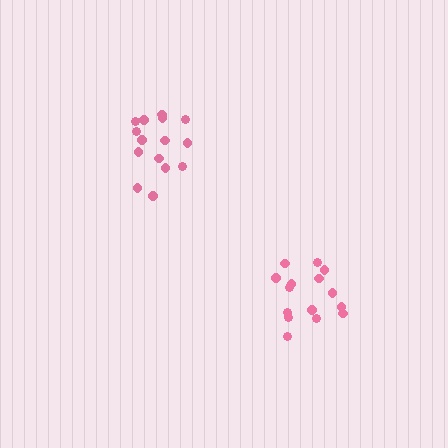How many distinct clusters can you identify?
There are 2 distinct clusters.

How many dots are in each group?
Group 1: 15 dots, Group 2: 15 dots (30 total).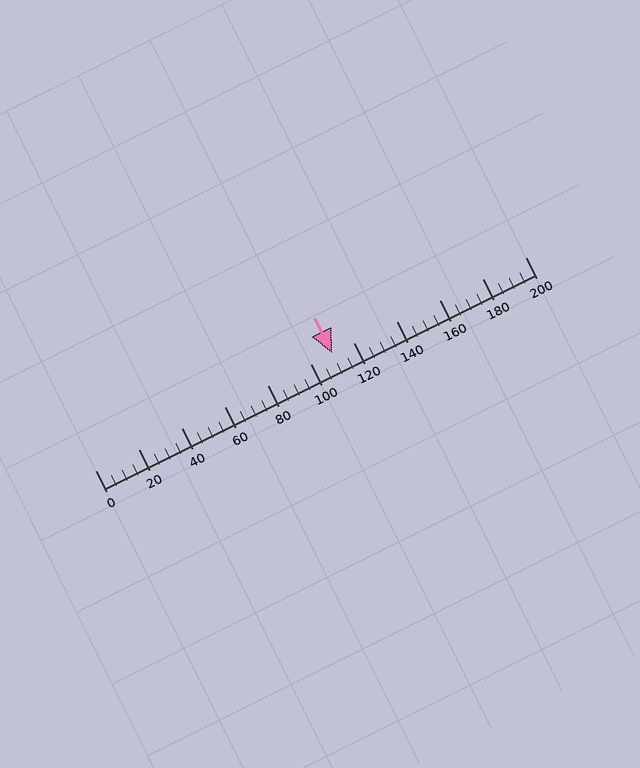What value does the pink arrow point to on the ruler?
The pink arrow points to approximately 110.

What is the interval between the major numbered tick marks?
The major tick marks are spaced 20 units apart.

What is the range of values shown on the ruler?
The ruler shows values from 0 to 200.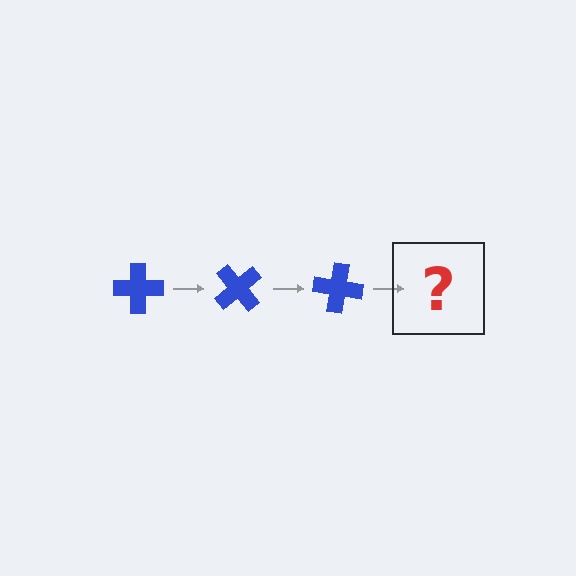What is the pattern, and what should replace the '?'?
The pattern is that the cross rotates 50 degrees each step. The '?' should be a blue cross rotated 150 degrees.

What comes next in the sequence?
The next element should be a blue cross rotated 150 degrees.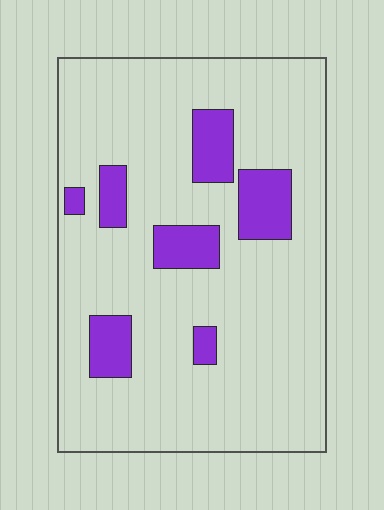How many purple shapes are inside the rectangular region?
7.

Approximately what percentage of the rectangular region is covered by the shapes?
Approximately 15%.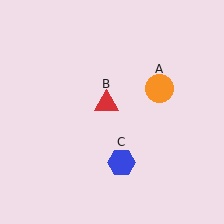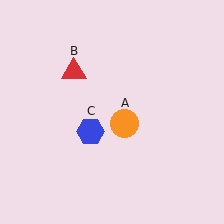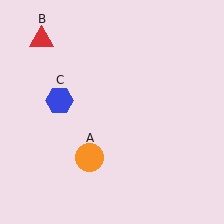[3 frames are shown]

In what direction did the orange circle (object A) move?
The orange circle (object A) moved down and to the left.